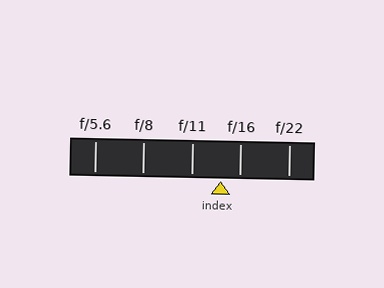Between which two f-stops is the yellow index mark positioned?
The index mark is between f/11 and f/16.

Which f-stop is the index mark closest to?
The index mark is closest to f/16.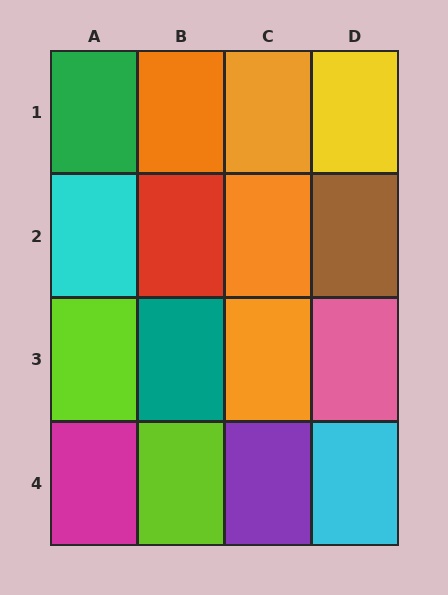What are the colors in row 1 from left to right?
Green, orange, orange, yellow.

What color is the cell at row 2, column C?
Orange.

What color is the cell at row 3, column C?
Orange.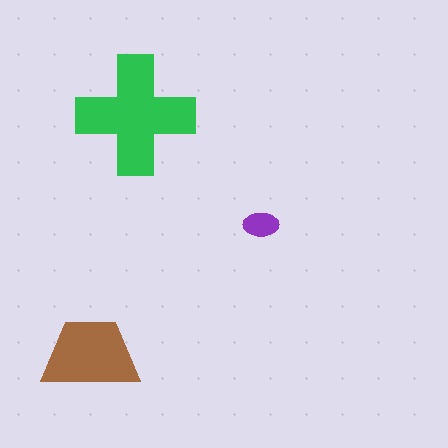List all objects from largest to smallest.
The green cross, the brown trapezoid, the purple ellipse.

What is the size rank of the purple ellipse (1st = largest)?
3rd.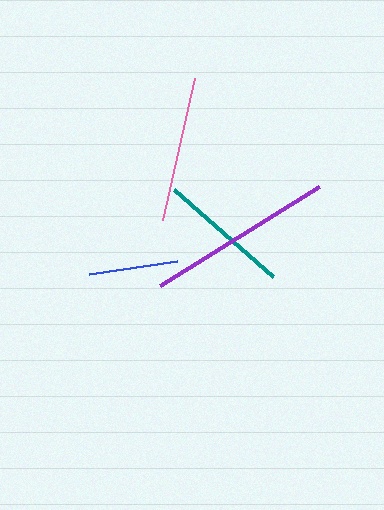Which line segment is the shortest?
The blue line is the shortest at approximately 88 pixels.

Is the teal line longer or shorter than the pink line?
The pink line is longer than the teal line.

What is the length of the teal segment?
The teal segment is approximately 132 pixels long.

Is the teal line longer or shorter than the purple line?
The purple line is longer than the teal line.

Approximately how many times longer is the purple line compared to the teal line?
The purple line is approximately 1.4 times the length of the teal line.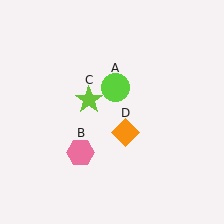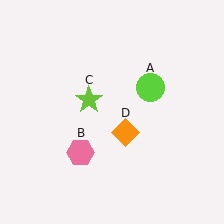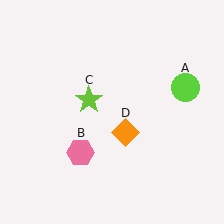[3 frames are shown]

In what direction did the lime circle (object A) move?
The lime circle (object A) moved right.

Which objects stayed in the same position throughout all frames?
Pink hexagon (object B) and lime star (object C) and orange diamond (object D) remained stationary.